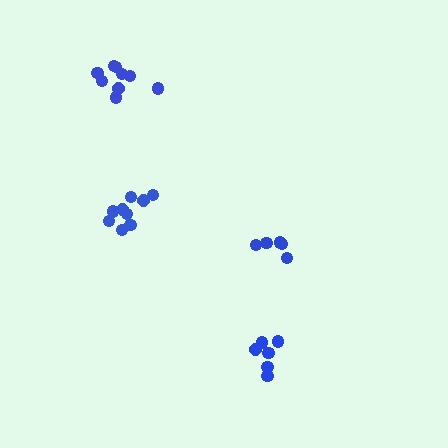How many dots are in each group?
Group 1: 5 dots, Group 2: 9 dots, Group 3: 6 dots, Group 4: 9 dots (29 total).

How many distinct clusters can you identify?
There are 4 distinct clusters.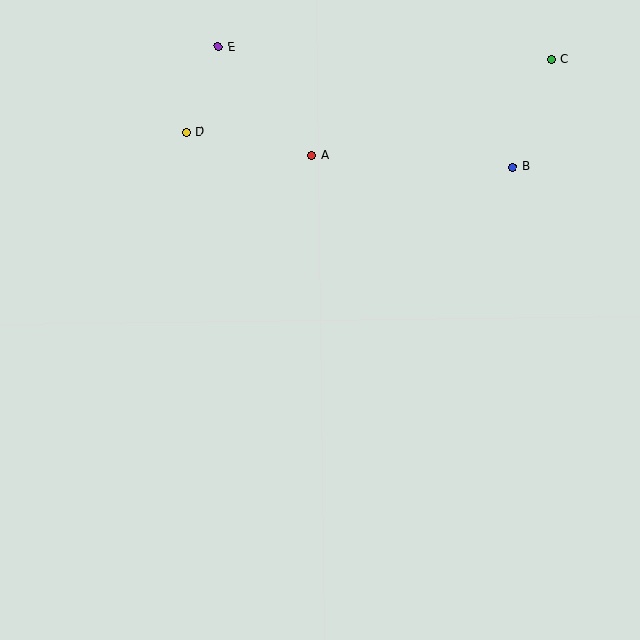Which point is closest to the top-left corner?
Point E is closest to the top-left corner.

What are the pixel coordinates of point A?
Point A is at (312, 155).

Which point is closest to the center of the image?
Point A at (312, 155) is closest to the center.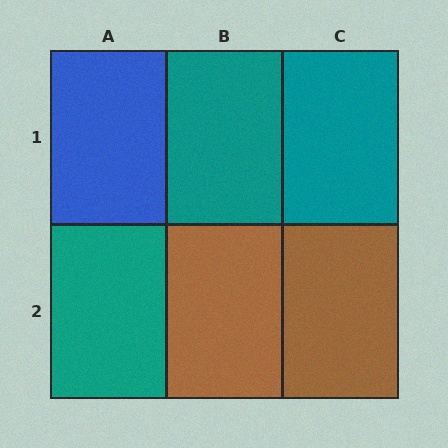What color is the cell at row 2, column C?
Brown.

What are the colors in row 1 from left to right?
Blue, teal, teal.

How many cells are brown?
2 cells are brown.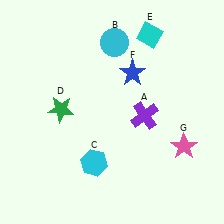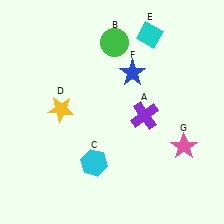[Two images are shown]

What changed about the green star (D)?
In Image 1, D is green. In Image 2, it changed to yellow.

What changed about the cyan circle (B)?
In Image 1, B is cyan. In Image 2, it changed to green.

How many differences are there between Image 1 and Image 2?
There are 2 differences between the two images.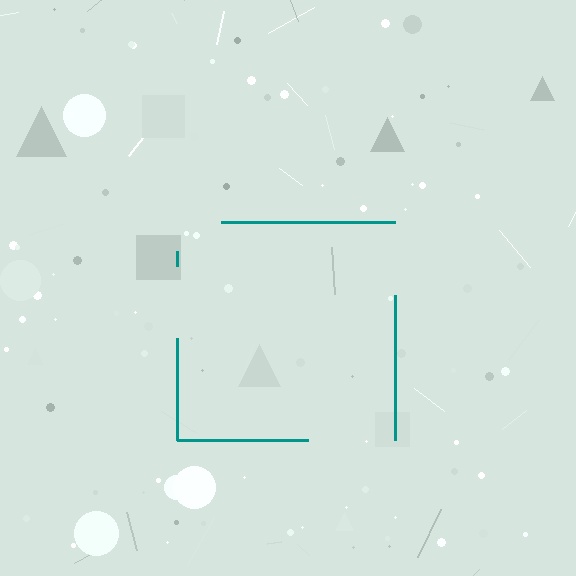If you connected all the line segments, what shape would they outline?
They would outline a square.